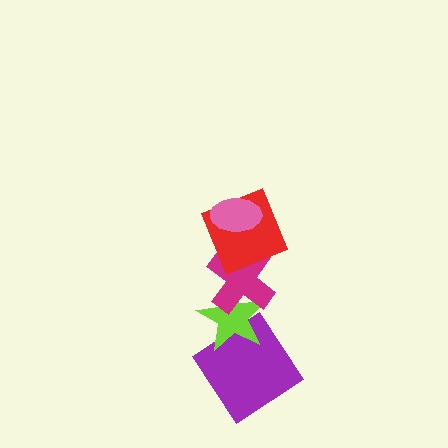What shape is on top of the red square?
The pink ellipse is on top of the red square.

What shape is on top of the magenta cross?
The red square is on top of the magenta cross.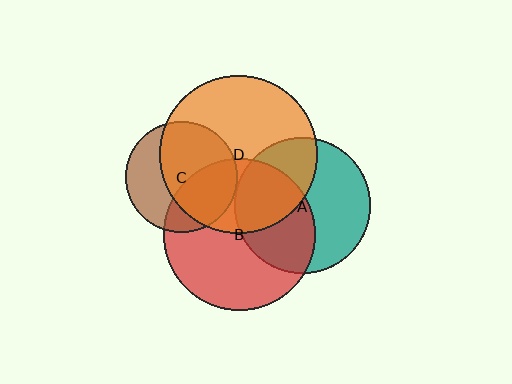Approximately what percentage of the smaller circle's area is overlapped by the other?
Approximately 35%.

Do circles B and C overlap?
Yes.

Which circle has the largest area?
Circle D (orange).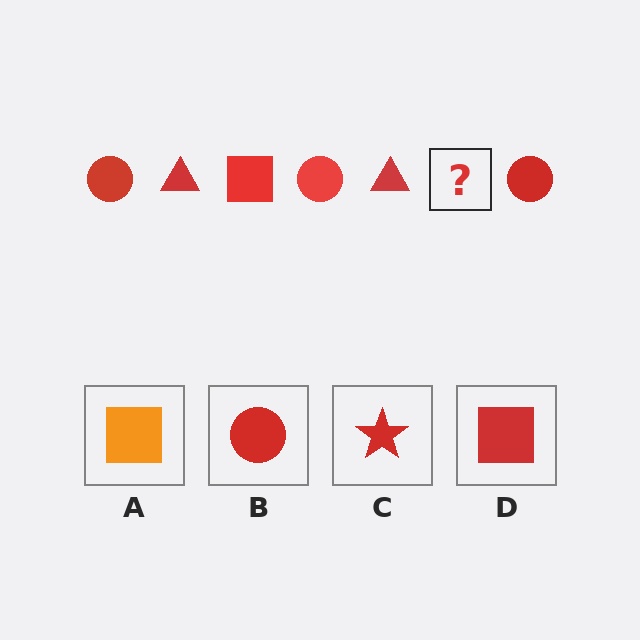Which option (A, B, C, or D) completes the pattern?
D.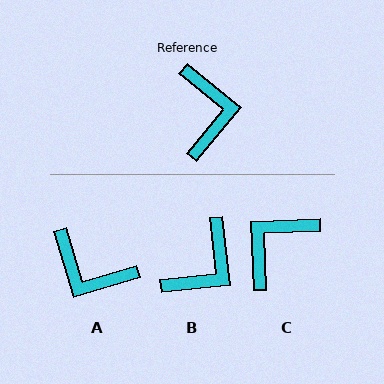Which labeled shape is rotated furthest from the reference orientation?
C, about 132 degrees away.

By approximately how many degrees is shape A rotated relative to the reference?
Approximately 124 degrees clockwise.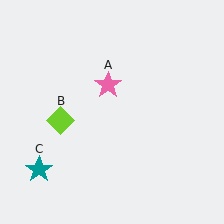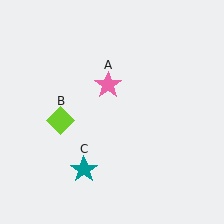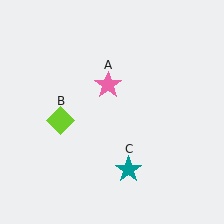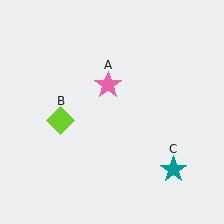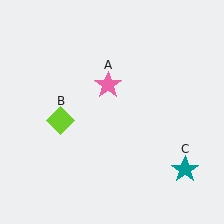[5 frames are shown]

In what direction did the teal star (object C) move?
The teal star (object C) moved right.